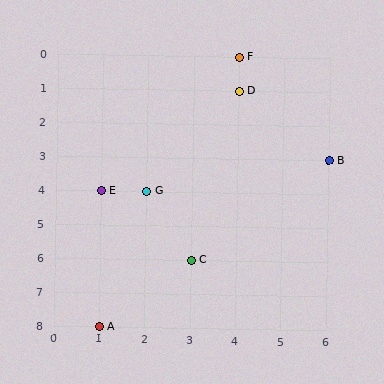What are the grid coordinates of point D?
Point D is at grid coordinates (4, 1).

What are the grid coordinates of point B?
Point B is at grid coordinates (6, 3).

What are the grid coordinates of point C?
Point C is at grid coordinates (3, 6).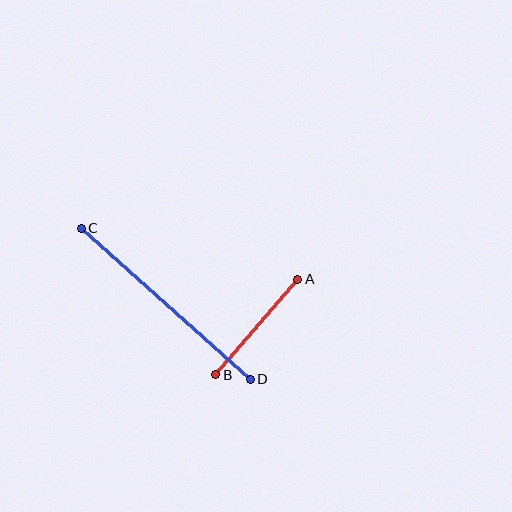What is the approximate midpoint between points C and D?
The midpoint is at approximately (166, 304) pixels.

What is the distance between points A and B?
The distance is approximately 126 pixels.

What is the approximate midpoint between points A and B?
The midpoint is at approximately (257, 327) pixels.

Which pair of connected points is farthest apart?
Points C and D are farthest apart.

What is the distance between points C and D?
The distance is approximately 226 pixels.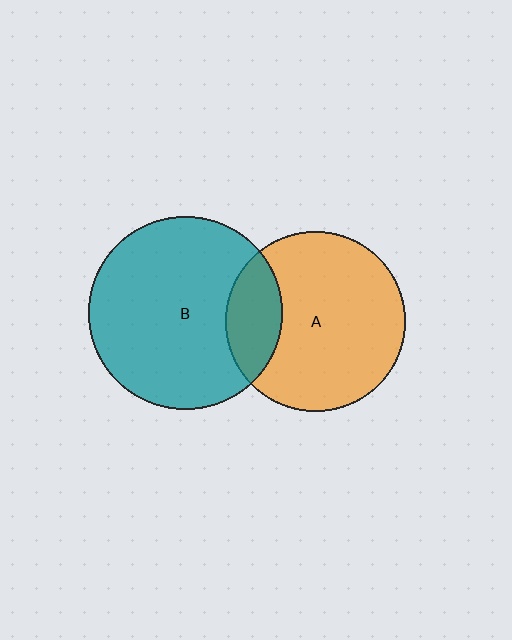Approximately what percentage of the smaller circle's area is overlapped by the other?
Approximately 20%.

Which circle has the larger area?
Circle B (teal).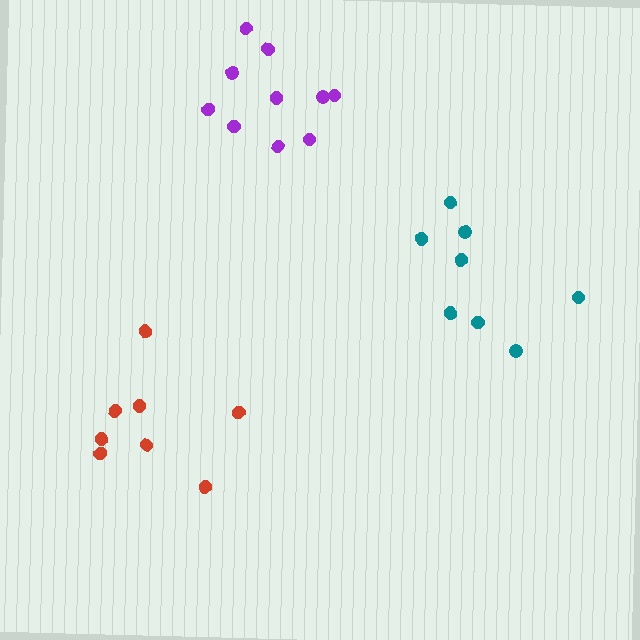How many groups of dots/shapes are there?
There are 3 groups.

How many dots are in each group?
Group 1: 10 dots, Group 2: 8 dots, Group 3: 8 dots (26 total).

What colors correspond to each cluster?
The clusters are colored: purple, red, teal.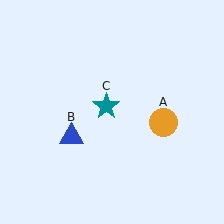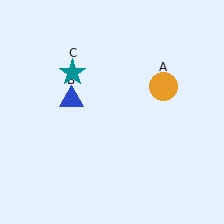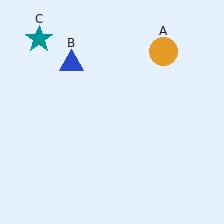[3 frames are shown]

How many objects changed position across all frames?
3 objects changed position: orange circle (object A), blue triangle (object B), teal star (object C).